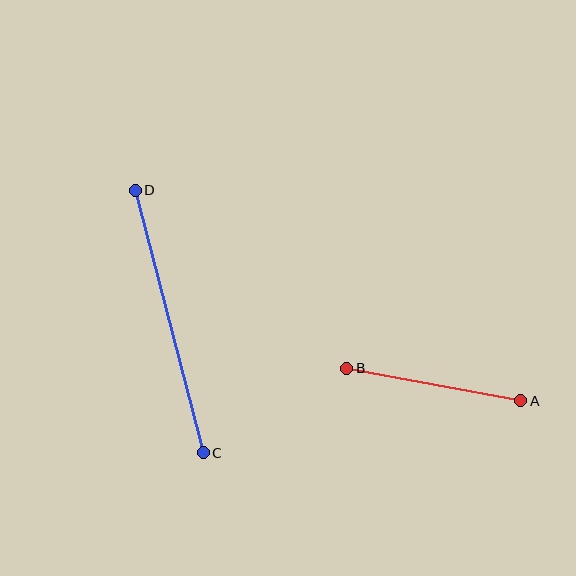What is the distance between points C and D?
The distance is approximately 271 pixels.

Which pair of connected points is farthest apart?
Points C and D are farthest apart.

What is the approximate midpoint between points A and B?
The midpoint is at approximately (434, 384) pixels.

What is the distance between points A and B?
The distance is approximately 177 pixels.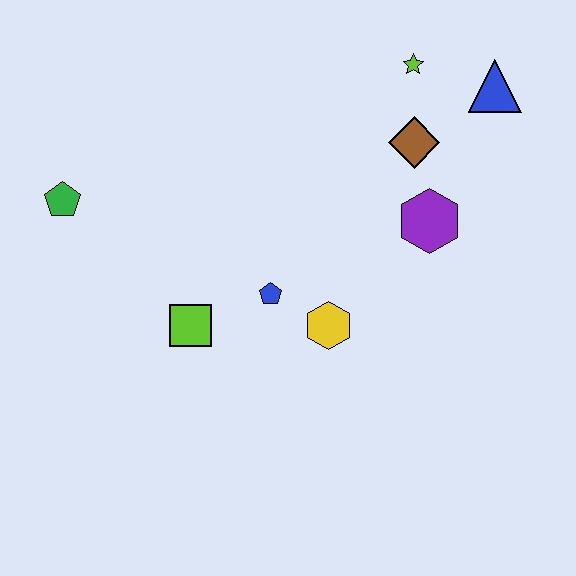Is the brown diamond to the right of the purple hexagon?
No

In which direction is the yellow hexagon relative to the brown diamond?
The yellow hexagon is below the brown diamond.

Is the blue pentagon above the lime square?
Yes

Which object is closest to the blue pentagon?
The yellow hexagon is closest to the blue pentagon.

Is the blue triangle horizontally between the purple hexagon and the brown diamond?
No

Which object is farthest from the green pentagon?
The blue triangle is farthest from the green pentagon.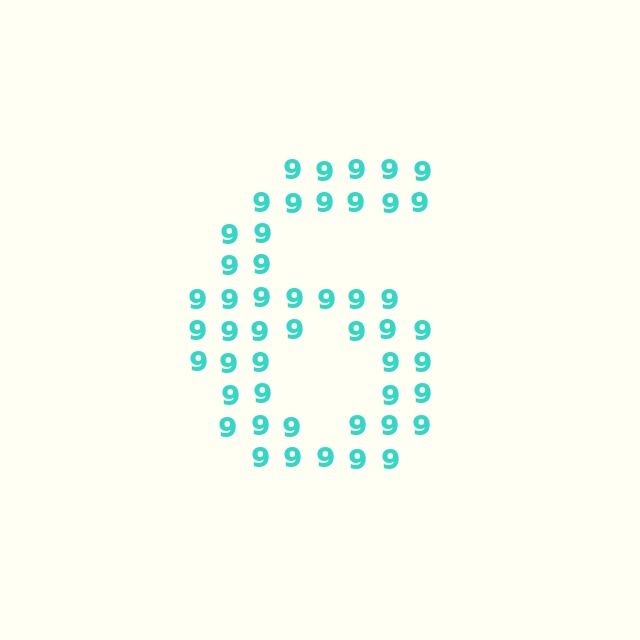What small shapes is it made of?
It is made of small digit 9's.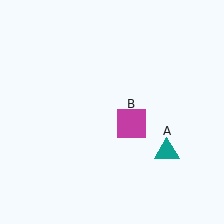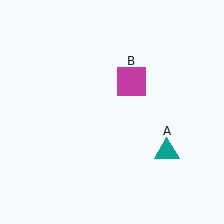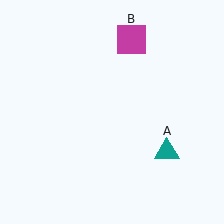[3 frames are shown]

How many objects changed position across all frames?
1 object changed position: magenta square (object B).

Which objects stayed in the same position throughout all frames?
Teal triangle (object A) remained stationary.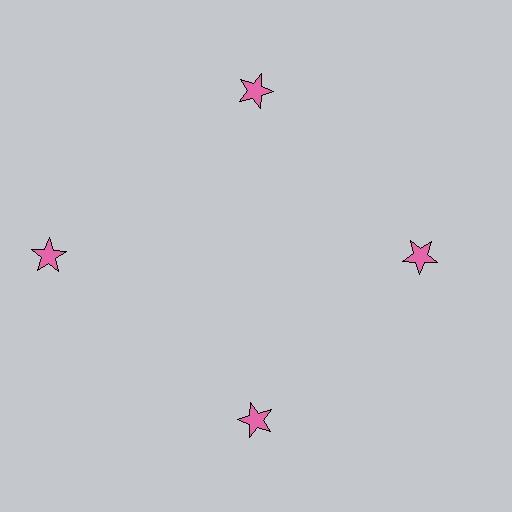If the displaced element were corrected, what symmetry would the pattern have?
It would have 4-fold rotational symmetry — the pattern would map onto itself every 90 degrees.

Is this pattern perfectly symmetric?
No. The 4 pink stars are arranged in a ring, but one element near the 9 o'clock position is pushed outward from the center, breaking the 4-fold rotational symmetry.